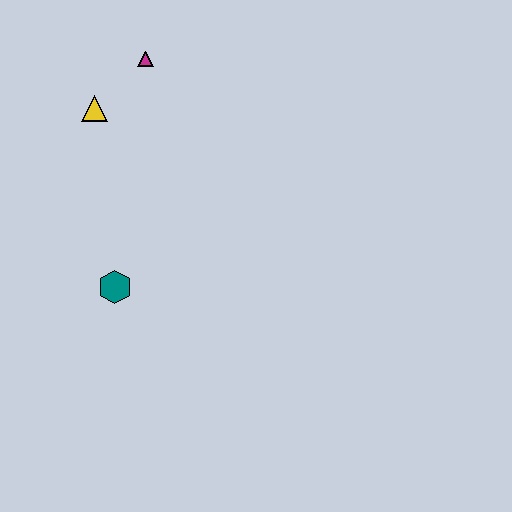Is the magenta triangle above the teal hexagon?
Yes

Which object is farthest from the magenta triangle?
The teal hexagon is farthest from the magenta triangle.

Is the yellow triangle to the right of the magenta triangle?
No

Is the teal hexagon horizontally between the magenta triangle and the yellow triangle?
Yes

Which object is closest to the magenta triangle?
The yellow triangle is closest to the magenta triangle.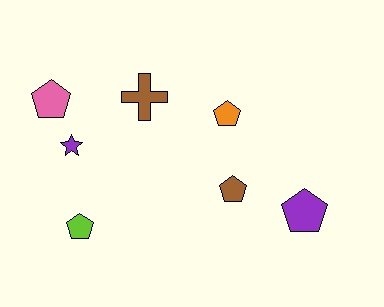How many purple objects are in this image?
There are 2 purple objects.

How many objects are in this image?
There are 7 objects.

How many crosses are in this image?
There is 1 cross.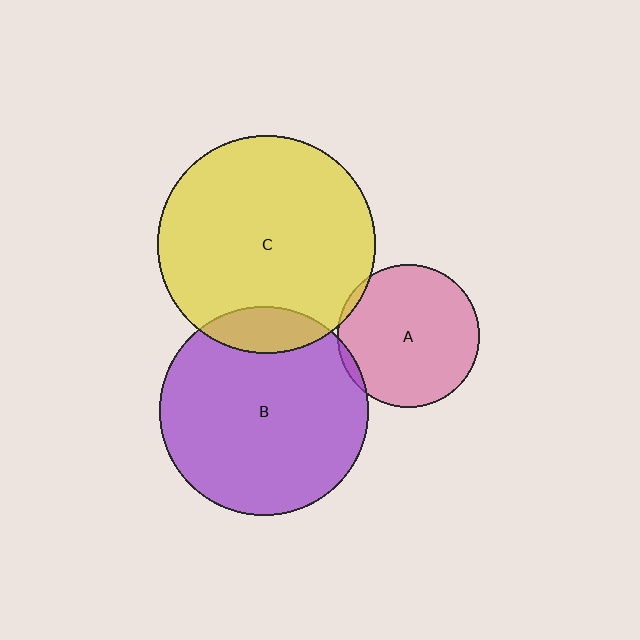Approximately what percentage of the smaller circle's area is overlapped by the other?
Approximately 10%.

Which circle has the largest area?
Circle C (yellow).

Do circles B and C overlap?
Yes.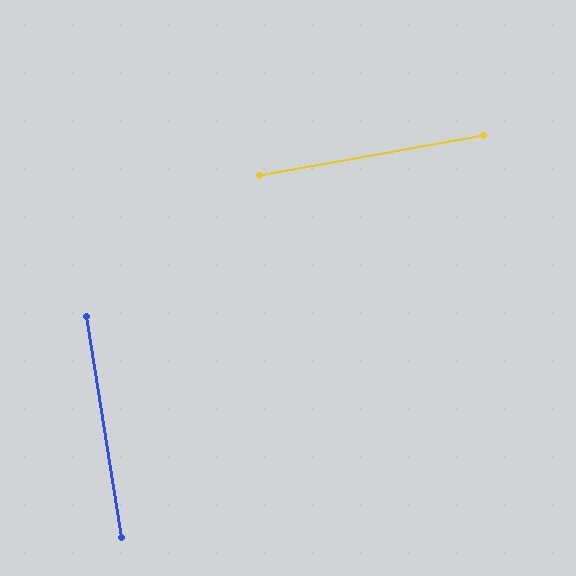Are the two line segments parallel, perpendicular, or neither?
Perpendicular — they meet at approximately 89°.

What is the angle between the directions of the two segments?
Approximately 89 degrees.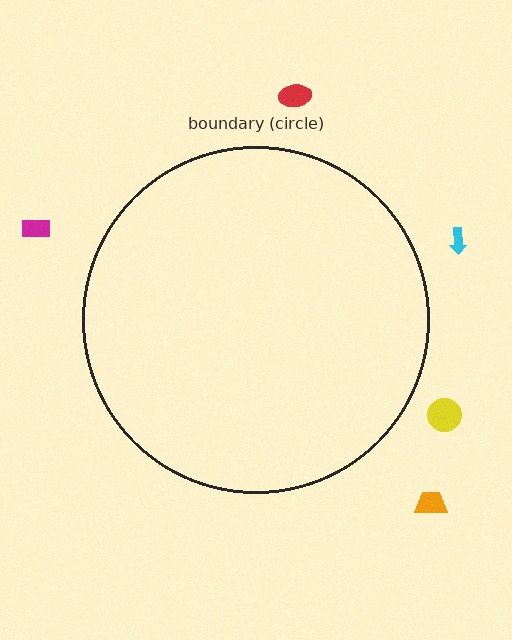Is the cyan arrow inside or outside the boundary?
Outside.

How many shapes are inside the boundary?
0 inside, 5 outside.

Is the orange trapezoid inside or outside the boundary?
Outside.